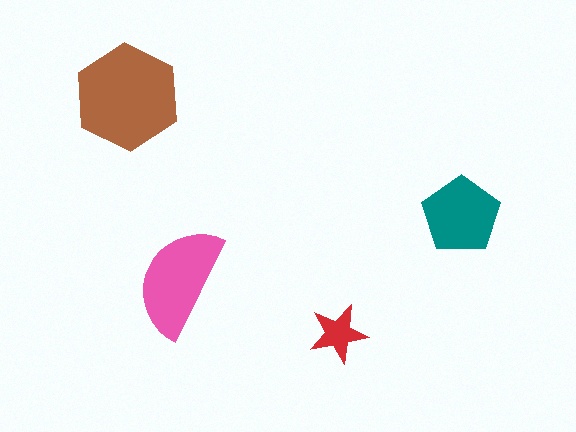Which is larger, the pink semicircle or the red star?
The pink semicircle.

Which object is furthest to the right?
The teal pentagon is rightmost.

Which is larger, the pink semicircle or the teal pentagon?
The pink semicircle.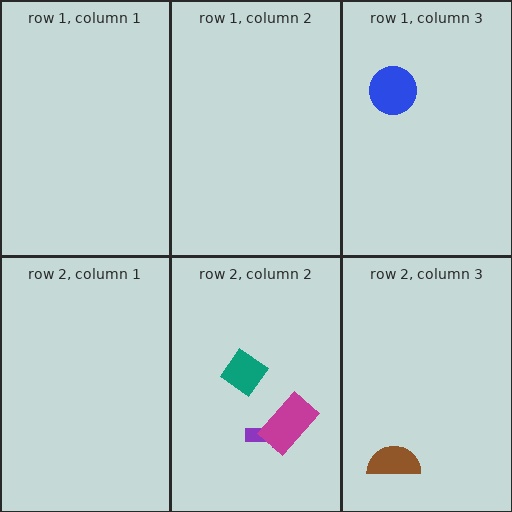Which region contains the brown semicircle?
The row 2, column 3 region.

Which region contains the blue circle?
The row 1, column 3 region.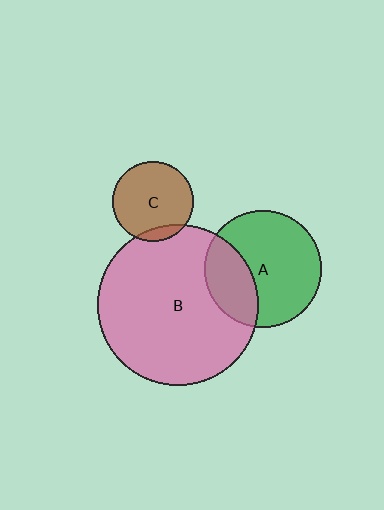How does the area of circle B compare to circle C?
Approximately 4.0 times.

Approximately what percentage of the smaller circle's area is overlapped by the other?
Approximately 30%.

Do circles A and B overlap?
Yes.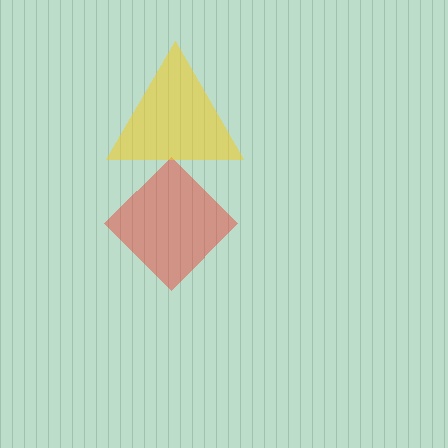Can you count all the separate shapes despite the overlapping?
Yes, there are 2 separate shapes.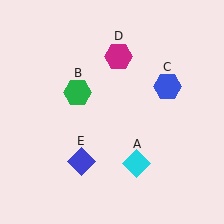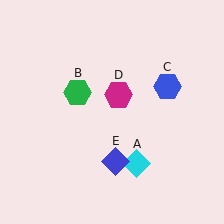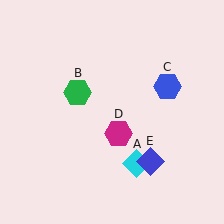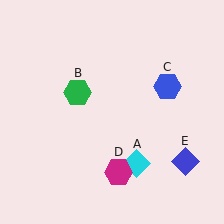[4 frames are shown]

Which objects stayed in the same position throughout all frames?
Cyan diamond (object A) and green hexagon (object B) and blue hexagon (object C) remained stationary.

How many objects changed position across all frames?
2 objects changed position: magenta hexagon (object D), blue diamond (object E).